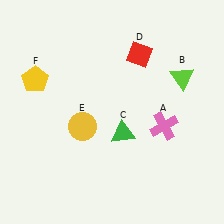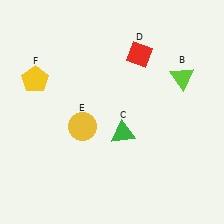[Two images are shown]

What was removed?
The pink cross (A) was removed in Image 2.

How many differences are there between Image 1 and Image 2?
There is 1 difference between the two images.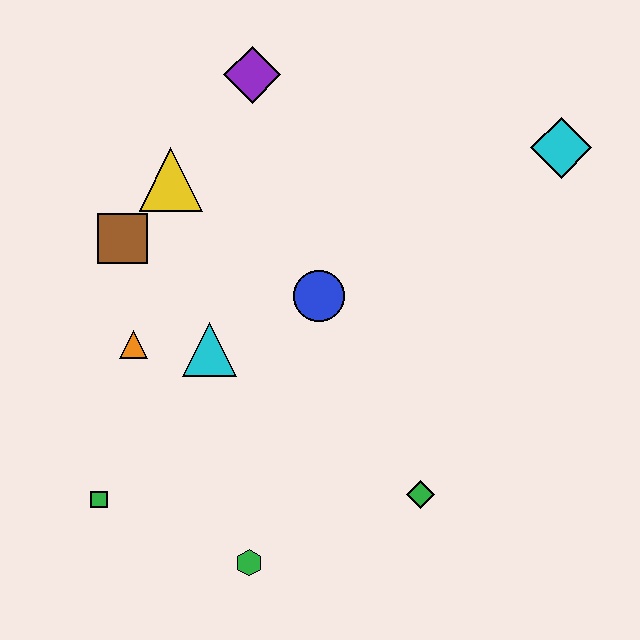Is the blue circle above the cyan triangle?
Yes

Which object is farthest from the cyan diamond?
The green square is farthest from the cyan diamond.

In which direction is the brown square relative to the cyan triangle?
The brown square is above the cyan triangle.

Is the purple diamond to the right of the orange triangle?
Yes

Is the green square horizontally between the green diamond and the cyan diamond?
No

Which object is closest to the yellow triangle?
The brown square is closest to the yellow triangle.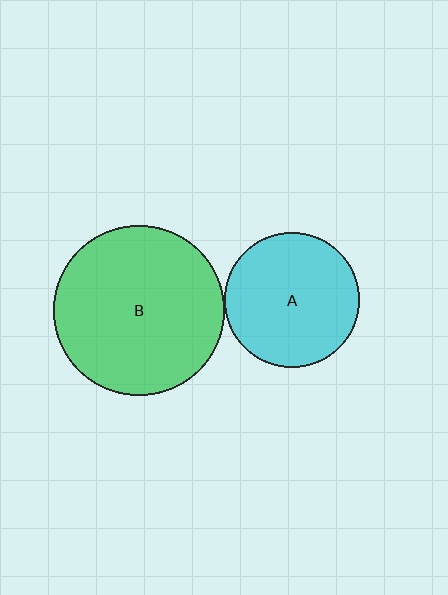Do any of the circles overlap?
No, none of the circles overlap.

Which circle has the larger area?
Circle B (green).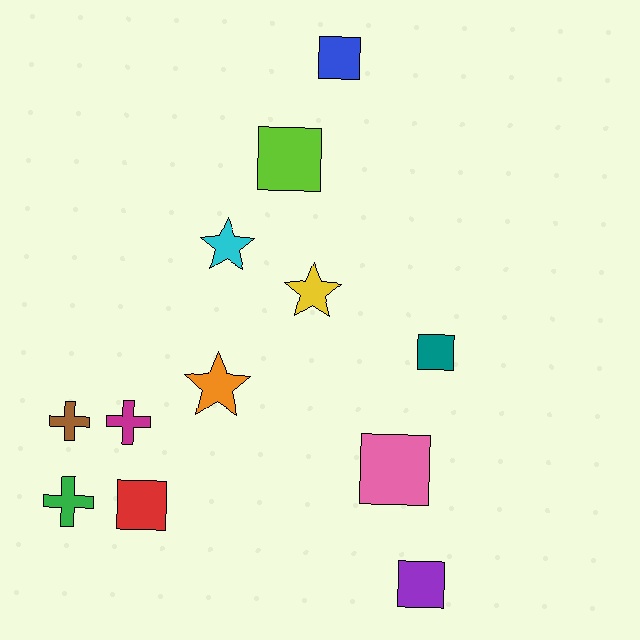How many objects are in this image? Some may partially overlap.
There are 12 objects.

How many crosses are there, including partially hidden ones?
There are 3 crosses.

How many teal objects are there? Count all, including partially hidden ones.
There is 1 teal object.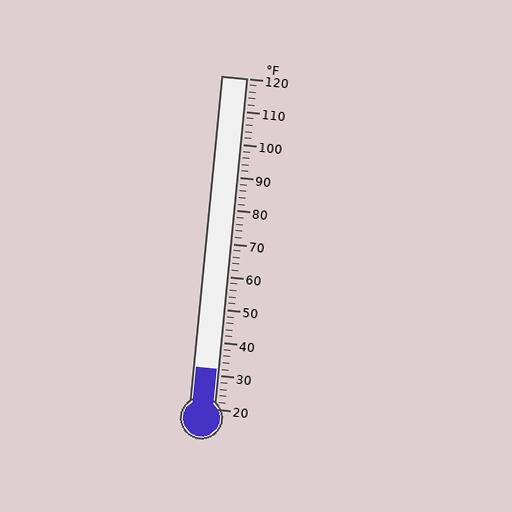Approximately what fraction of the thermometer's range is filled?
The thermometer is filled to approximately 10% of its range.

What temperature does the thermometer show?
The thermometer shows approximately 32°F.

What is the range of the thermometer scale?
The thermometer scale ranges from 20°F to 120°F.